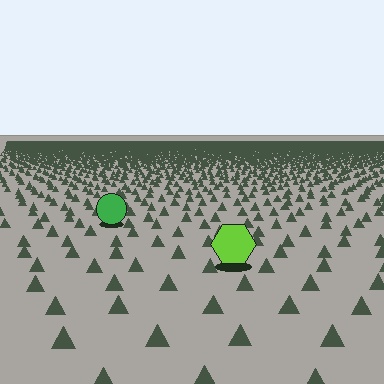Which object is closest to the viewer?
The lime hexagon is closest. The texture marks near it are larger and more spread out.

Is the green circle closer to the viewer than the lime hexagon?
No. The lime hexagon is closer — you can tell from the texture gradient: the ground texture is coarser near it.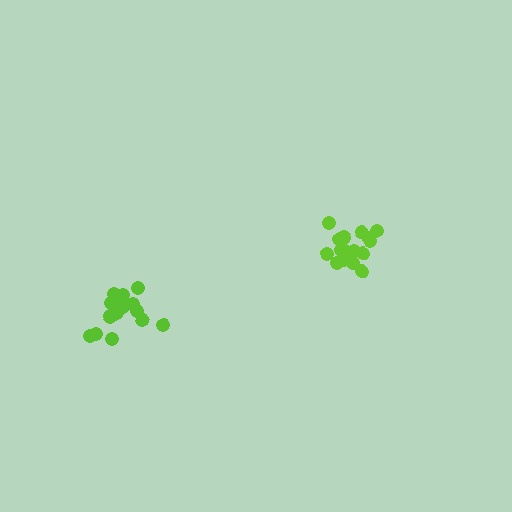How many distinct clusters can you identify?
There are 2 distinct clusters.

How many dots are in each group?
Group 1: 18 dots, Group 2: 17 dots (35 total).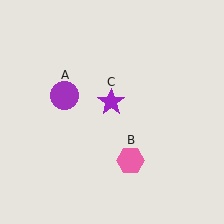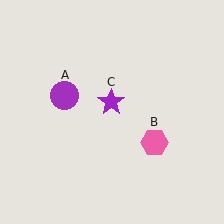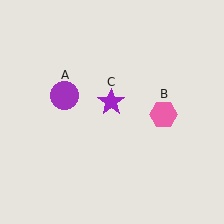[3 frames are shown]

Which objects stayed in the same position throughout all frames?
Purple circle (object A) and purple star (object C) remained stationary.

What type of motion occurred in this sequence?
The pink hexagon (object B) rotated counterclockwise around the center of the scene.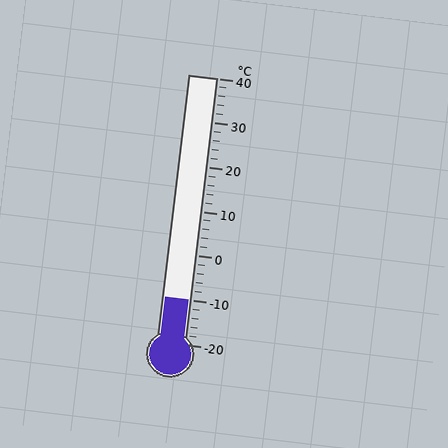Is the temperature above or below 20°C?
The temperature is below 20°C.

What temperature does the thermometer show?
The thermometer shows approximately -10°C.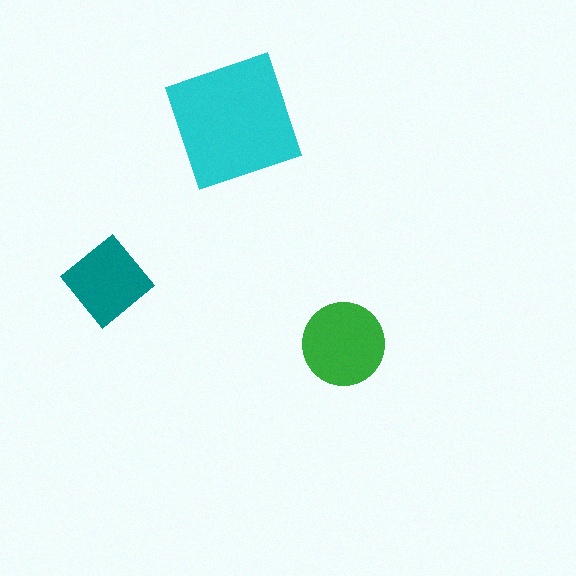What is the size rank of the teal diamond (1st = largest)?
3rd.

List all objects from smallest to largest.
The teal diamond, the green circle, the cyan square.